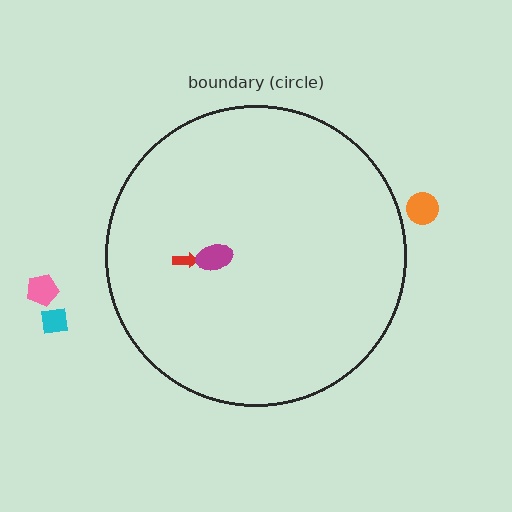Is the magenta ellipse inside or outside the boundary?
Inside.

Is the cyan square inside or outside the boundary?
Outside.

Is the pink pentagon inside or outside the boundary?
Outside.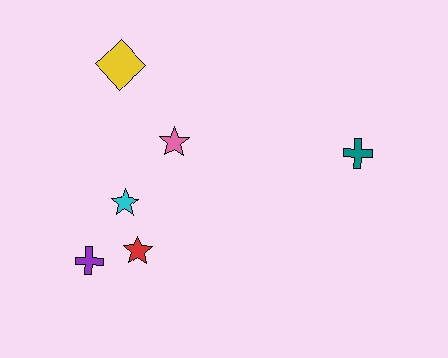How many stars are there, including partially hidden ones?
There are 3 stars.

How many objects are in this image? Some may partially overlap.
There are 6 objects.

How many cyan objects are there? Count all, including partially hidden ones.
There is 1 cyan object.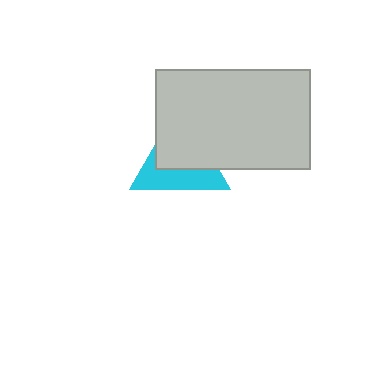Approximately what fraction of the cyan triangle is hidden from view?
Roughly 55% of the cyan triangle is hidden behind the light gray rectangle.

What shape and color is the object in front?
The object in front is a light gray rectangle.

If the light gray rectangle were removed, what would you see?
You would see the complete cyan triangle.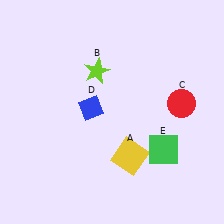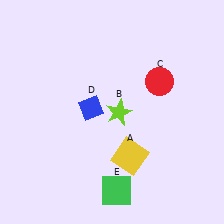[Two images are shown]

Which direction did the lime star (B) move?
The lime star (B) moved down.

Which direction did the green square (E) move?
The green square (E) moved left.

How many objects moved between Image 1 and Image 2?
3 objects moved between the two images.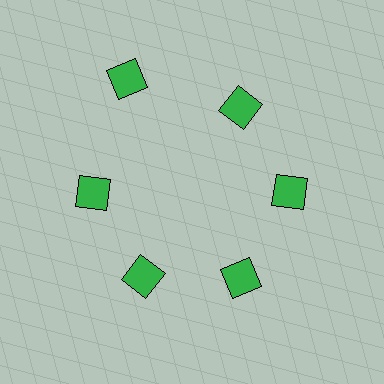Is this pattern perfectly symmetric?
No. The 6 green squares are arranged in a ring, but one element near the 11 o'clock position is pushed outward from the center, breaking the 6-fold rotational symmetry.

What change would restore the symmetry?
The symmetry would be restored by moving it inward, back onto the ring so that all 6 squares sit at equal angles and equal distance from the center.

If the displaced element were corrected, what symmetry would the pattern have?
It would have 6-fold rotational symmetry — the pattern would map onto itself every 60 degrees.